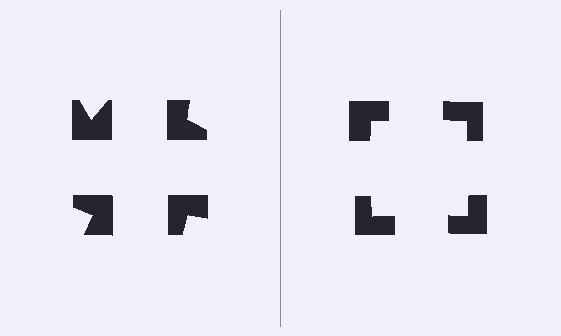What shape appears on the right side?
An illusory square.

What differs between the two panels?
The notched squares are positioned identically on both sides; only the wedge orientations differ. On the right they align to a square; on the left they are misaligned.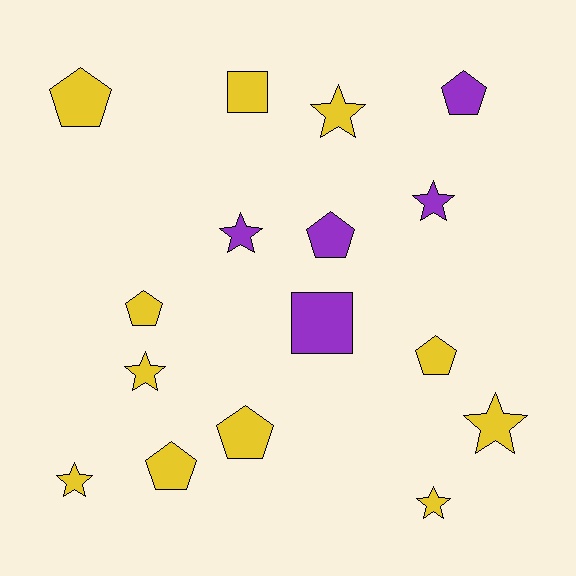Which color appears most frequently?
Yellow, with 11 objects.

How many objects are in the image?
There are 16 objects.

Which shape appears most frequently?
Pentagon, with 7 objects.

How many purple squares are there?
There is 1 purple square.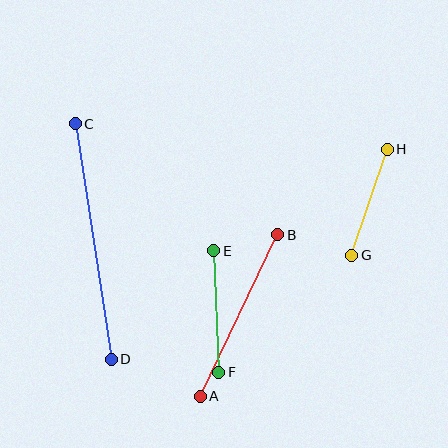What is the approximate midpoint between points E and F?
The midpoint is at approximately (216, 312) pixels.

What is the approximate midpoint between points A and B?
The midpoint is at approximately (239, 315) pixels.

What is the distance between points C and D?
The distance is approximately 238 pixels.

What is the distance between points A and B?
The distance is approximately 179 pixels.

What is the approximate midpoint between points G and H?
The midpoint is at approximately (370, 202) pixels.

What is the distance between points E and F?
The distance is approximately 122 pixels.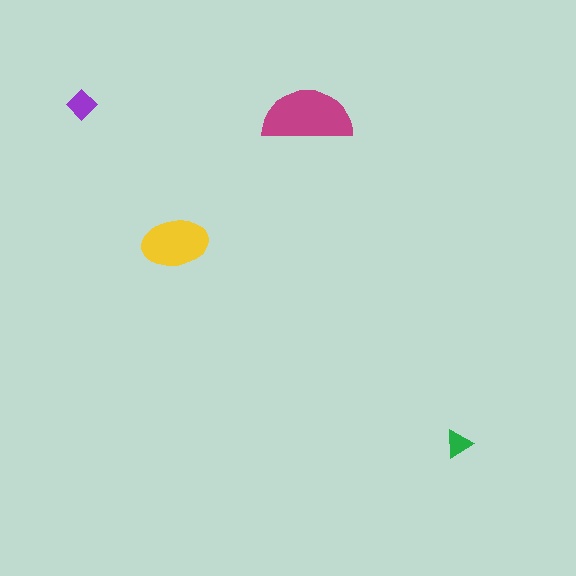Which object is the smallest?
The green triangle.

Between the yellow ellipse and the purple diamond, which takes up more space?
The yellow ellipse.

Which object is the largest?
The magenta semicircle.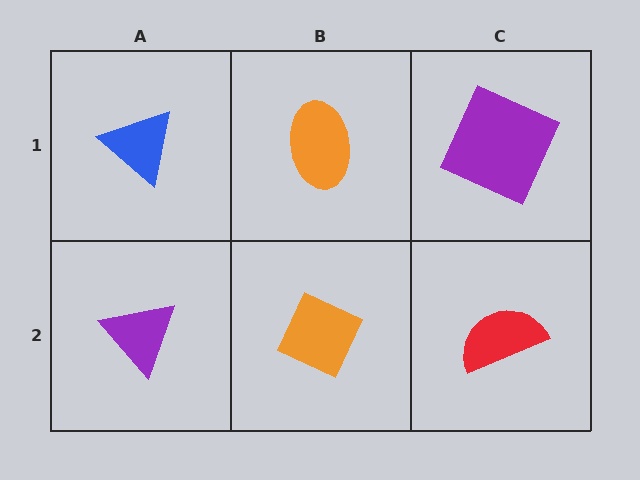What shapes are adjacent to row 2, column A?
A blue triangle (row 1, column A), an orange diamond (row 2, column B).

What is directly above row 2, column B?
An orange ellipse.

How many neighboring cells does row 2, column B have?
3.